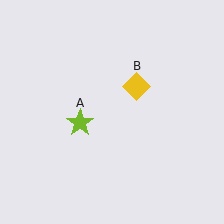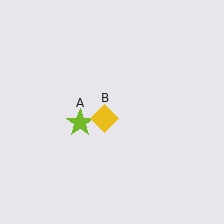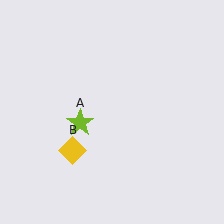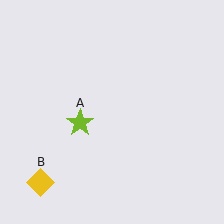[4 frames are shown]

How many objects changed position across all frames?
1 object changed position: yellow diamond (object B).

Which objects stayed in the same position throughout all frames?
Lime star (object A) remained stationary.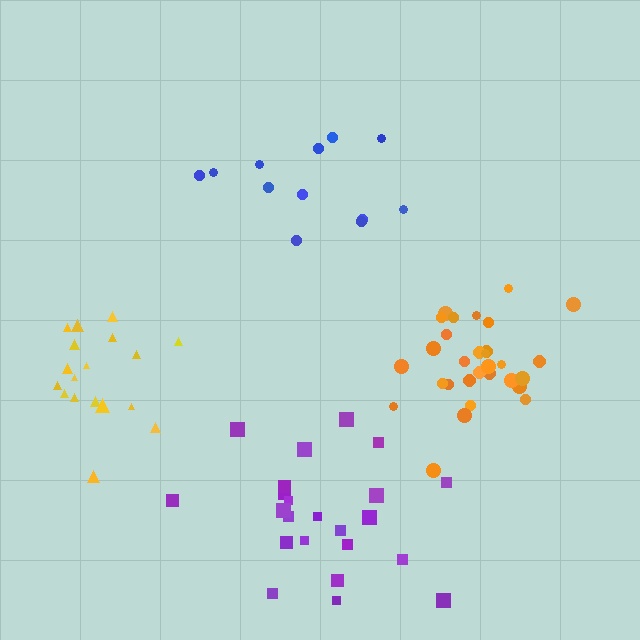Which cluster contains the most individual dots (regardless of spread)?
Orange (30).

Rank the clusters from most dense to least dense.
orange, yellow, purple, blue.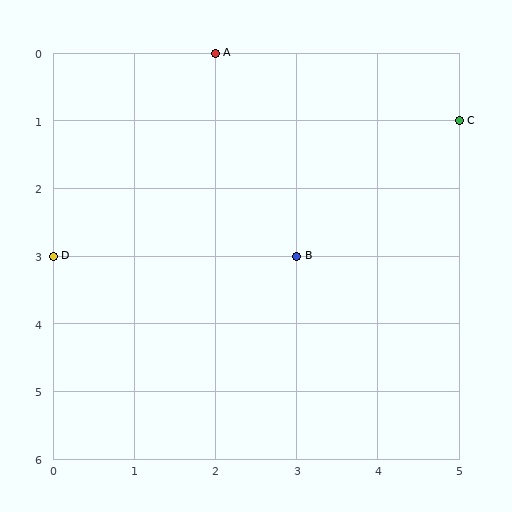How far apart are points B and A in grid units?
Points B and A are 1 column and 3 rows apart (about 3.2 grid units diagonally).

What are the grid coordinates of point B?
Point B is at grid coordinates (3, 3).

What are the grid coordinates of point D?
Point D is at grid coordinates (0, 3).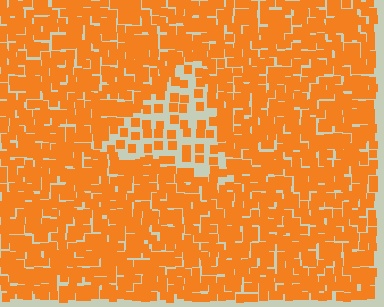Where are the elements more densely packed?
The elements are more densely packed outside the triangle boundary.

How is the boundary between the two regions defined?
The boundary is defined by a change in element density (approximately 2.4x ratio). All elements are the same color, size, and shape.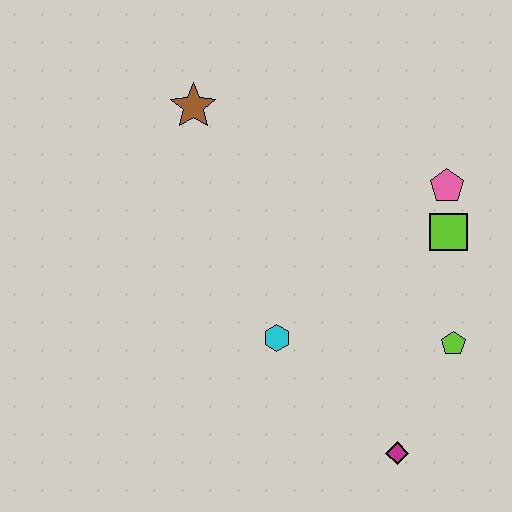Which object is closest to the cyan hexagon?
The magenta diamond is closest to the cyan hexagon.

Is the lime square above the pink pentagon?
No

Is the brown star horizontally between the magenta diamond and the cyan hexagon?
No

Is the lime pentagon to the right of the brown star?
Yes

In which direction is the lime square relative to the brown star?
The lime square is to the right of the brown star.